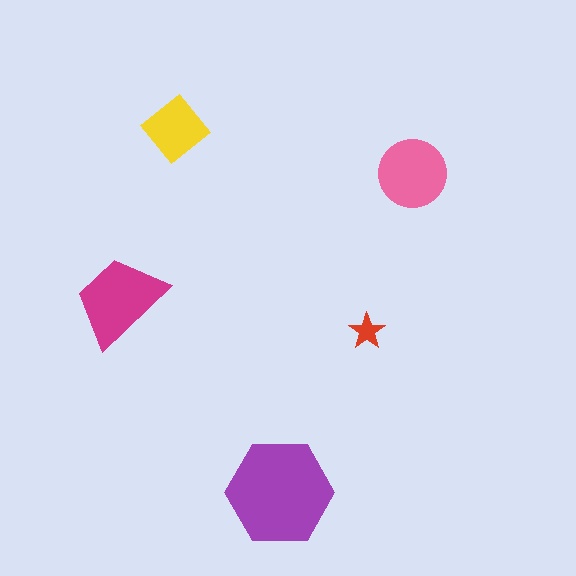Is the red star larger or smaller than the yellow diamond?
Smaller.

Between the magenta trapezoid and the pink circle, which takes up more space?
The magenta trapezoid.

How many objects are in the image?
There are 5 objects in the image.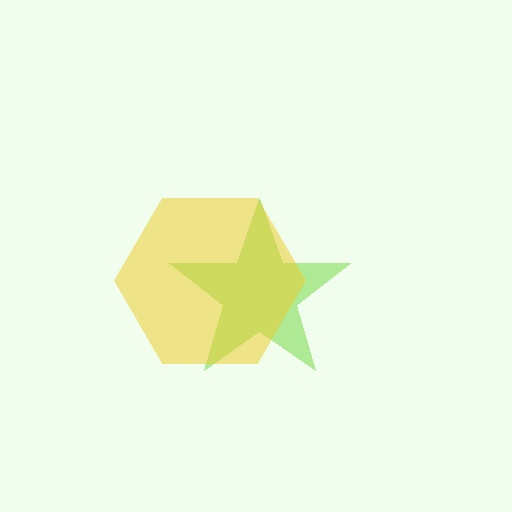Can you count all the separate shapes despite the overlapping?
Yes, there are 2 separate shapes.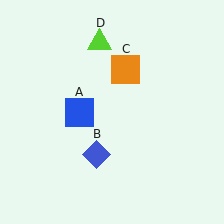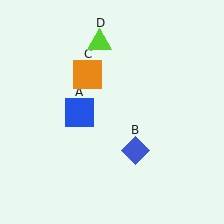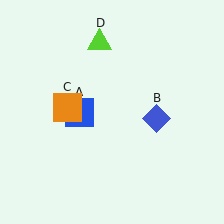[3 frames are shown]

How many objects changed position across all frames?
2 objects changed position: blue diamond (object B), orange square (object C).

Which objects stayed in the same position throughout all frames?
Blue square (object A) and lime triangle (object D) remained stationary.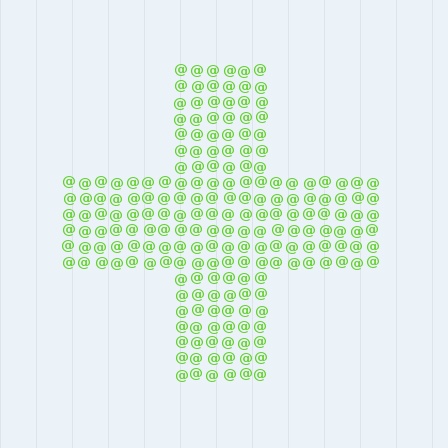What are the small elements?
The small elements are at signs.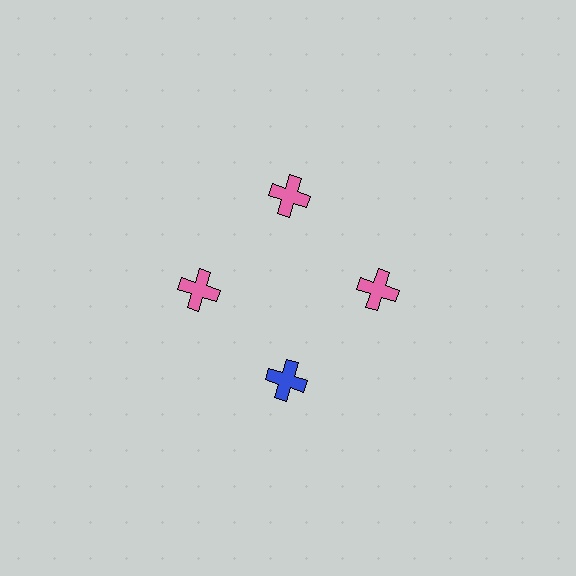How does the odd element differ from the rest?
It has a different color: blue instead of pink.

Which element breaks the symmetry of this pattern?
The blue cross at roughly the 6 o'clock position breaks the symmetry. All other shapes are pink crosses.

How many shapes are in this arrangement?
There are 4 shapes arranged in a ring pattern.